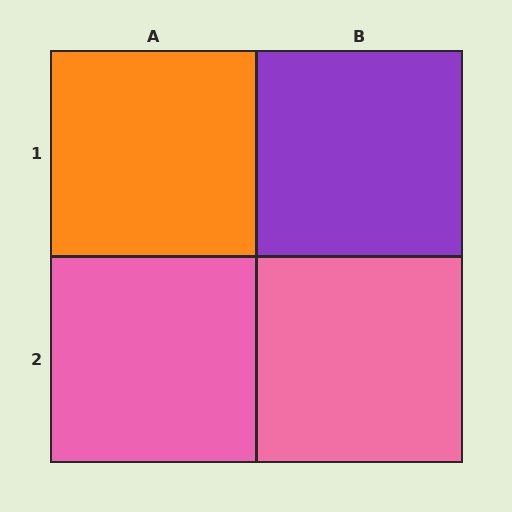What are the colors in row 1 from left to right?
Orange, purple.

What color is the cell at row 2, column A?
Pink.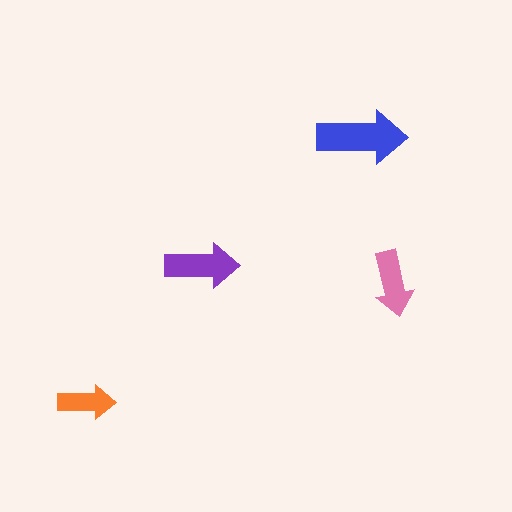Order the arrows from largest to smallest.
the blue one, the purple one, the pink one, the orange one.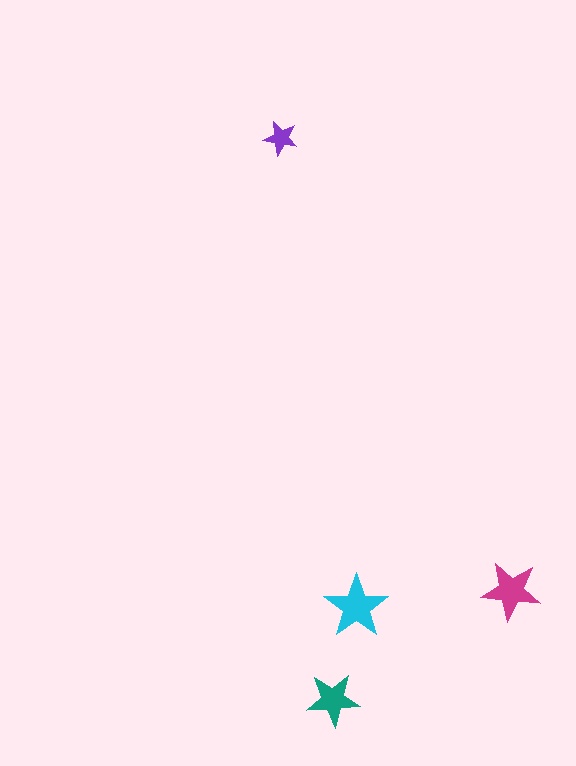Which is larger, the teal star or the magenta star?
The magenta one.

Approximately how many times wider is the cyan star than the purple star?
About 2 times wider.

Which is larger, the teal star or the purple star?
The teal one.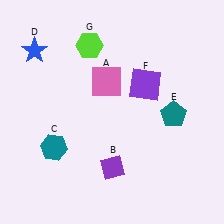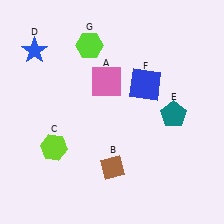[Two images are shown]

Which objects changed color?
B changed from purple to brown. C changed from teal to lime. F changed from purple to blue.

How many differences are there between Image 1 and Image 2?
There are 3 differences between the two images.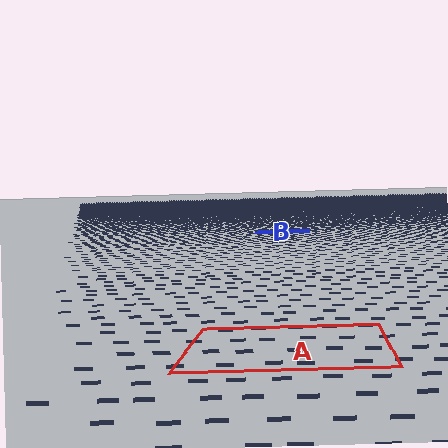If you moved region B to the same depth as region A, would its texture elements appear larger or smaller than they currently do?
They would appear larger. At a closer depth, the same texture elements are projected at a bigger on-screen size.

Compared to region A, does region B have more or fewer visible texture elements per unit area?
Region B has more texture elements per unit area — they are packed more densely because it is farther away.